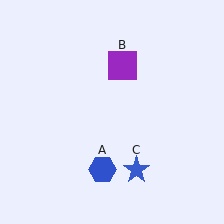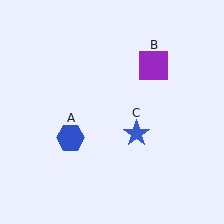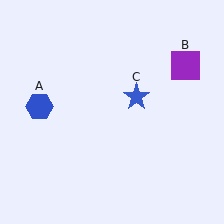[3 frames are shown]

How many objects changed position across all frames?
3 objects changed position: blue hexagon (object A), purple square (object B), blue star (object C).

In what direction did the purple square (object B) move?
The purple square (object B) moved right.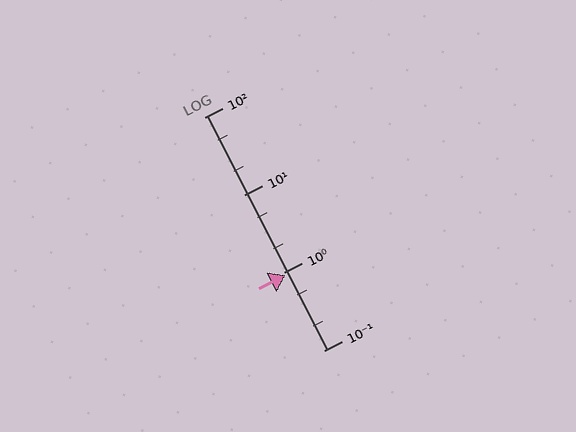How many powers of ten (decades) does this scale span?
The scale spans 3 decades, from 0.1 to 100.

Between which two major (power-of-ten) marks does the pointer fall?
The pointer is between 0.1 and 1.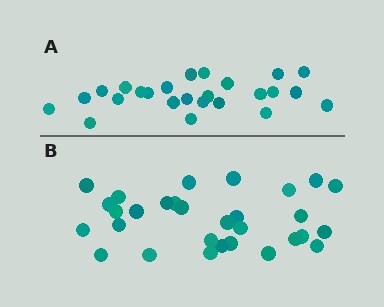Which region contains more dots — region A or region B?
Region B (the bottom region) has more dots.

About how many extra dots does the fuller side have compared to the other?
Region B has about 5 more dots than region A.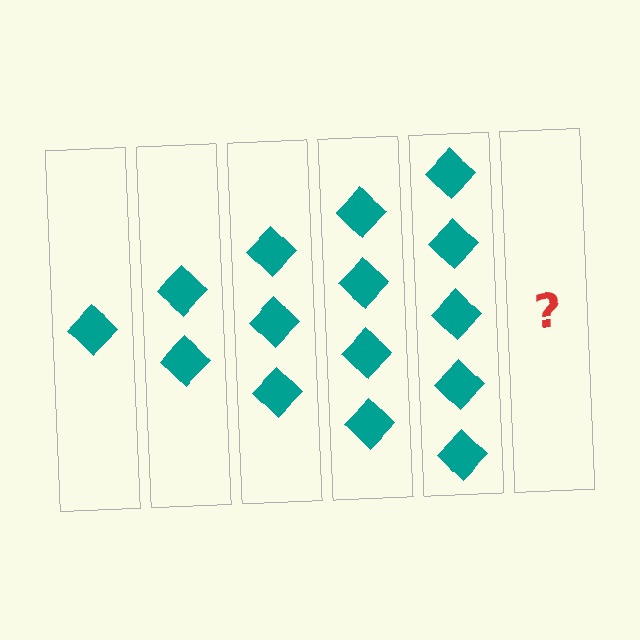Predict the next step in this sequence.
The next step is 6 diamonds.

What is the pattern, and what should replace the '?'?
The pattern is that each step adds one more diamond. The '?' should be 6 diamonds.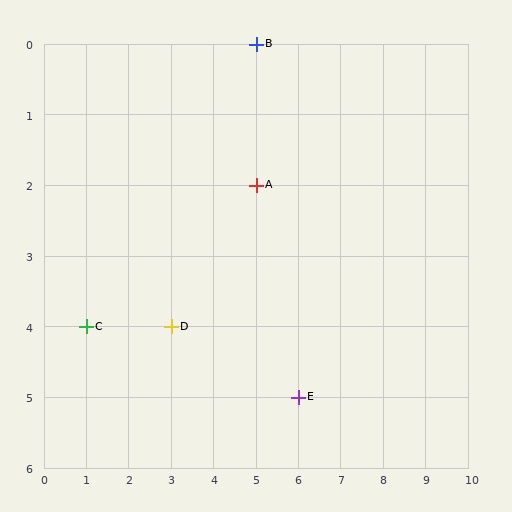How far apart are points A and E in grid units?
Points A and E are 1 column and 3 rows apart (about 3.2 grid units diagonally).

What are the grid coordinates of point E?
Point E is at grid coordinates (6, 5).